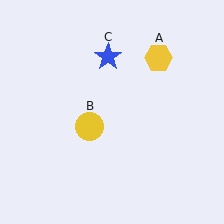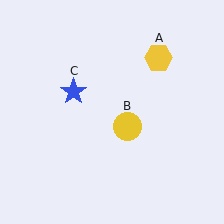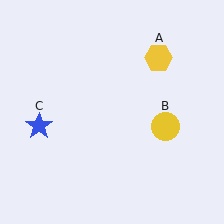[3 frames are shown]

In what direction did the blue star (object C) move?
The blue star (object C) moved down and to the left.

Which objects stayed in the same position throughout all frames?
Yellow hexagon (object A) remained stationary.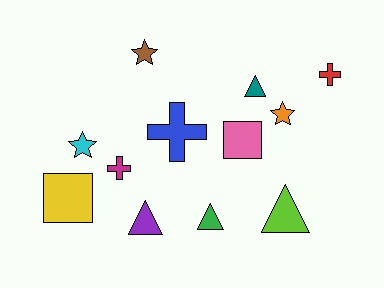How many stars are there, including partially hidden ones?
There are 3 stars.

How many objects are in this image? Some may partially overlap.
There are 12 objects.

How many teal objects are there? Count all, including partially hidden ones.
There is 1 teal object.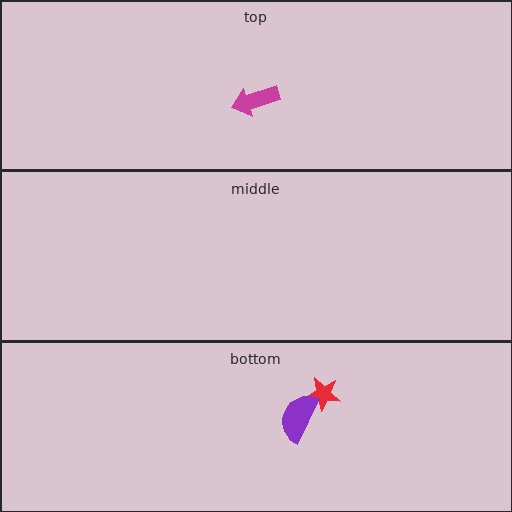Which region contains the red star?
The bottom region.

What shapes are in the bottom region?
The red star, the purple semicircle.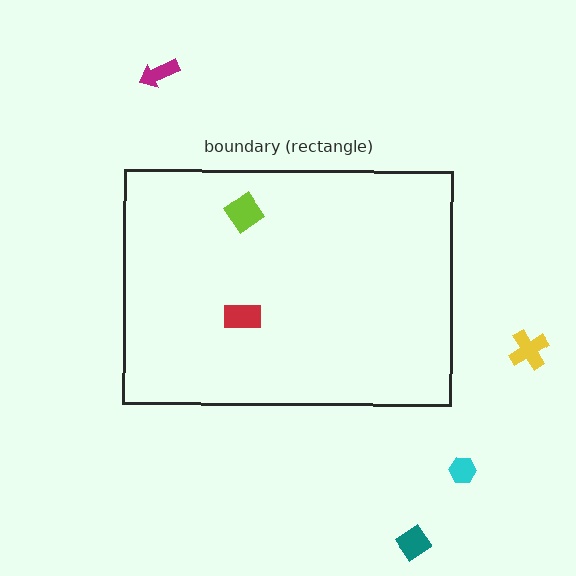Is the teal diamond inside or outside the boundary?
Outside.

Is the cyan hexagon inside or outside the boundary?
Outside.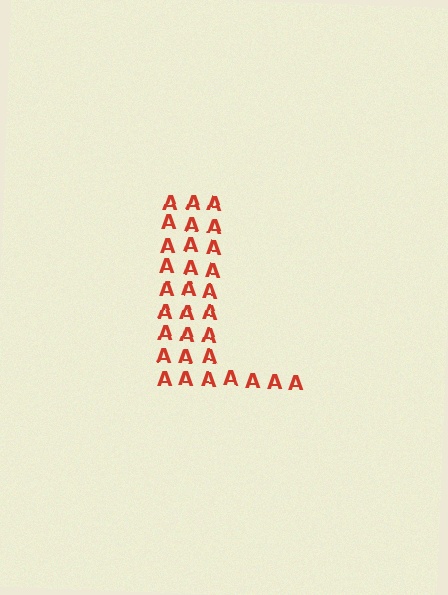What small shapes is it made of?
It is made of small letter A's.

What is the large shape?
The large shape is the letter L.